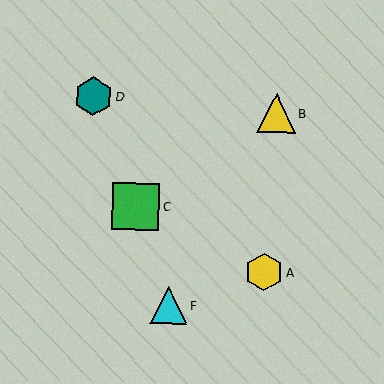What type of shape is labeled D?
Shape D is a teal hexagon.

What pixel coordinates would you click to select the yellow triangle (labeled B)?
Click at (276, 113) to select the yellow triangle B.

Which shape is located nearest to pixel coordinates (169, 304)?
The cyan triangle (labeled F) at (169, 305) is nearest to that location.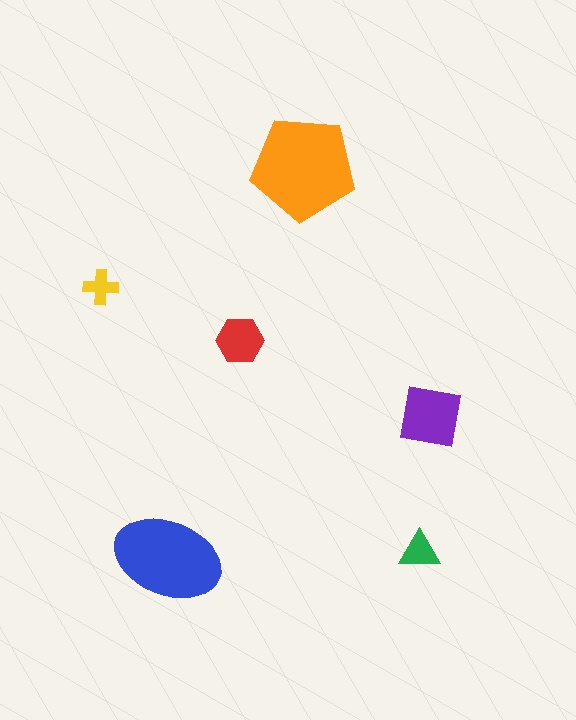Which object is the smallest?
The yellow cross.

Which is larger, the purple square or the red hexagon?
The purple square.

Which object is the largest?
The orange pentagon.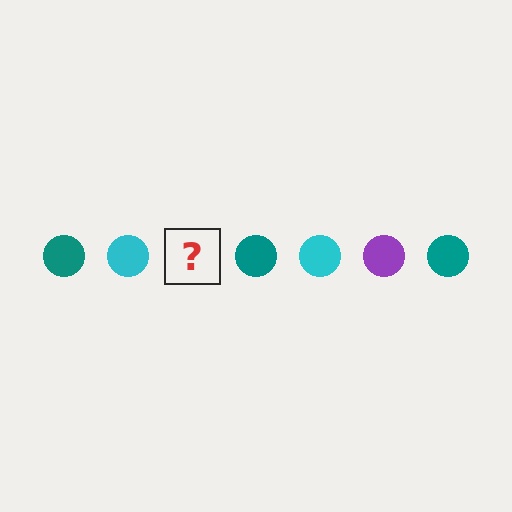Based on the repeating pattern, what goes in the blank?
The blank should be a purple circle.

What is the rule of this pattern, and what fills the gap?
The rule is that the pattern cycles through teal, cyan, purple circles. The gap should be filled with a purple circle.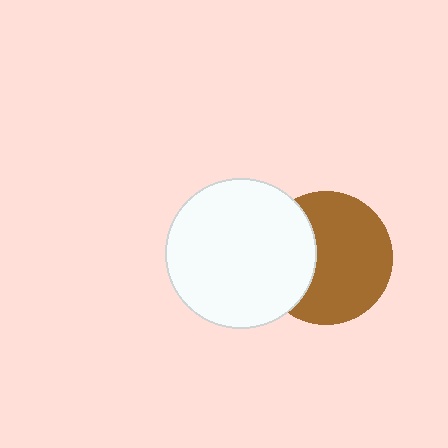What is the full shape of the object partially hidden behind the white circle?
The partially hidden object is a brown circle.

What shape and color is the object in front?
The object in front is a white circle.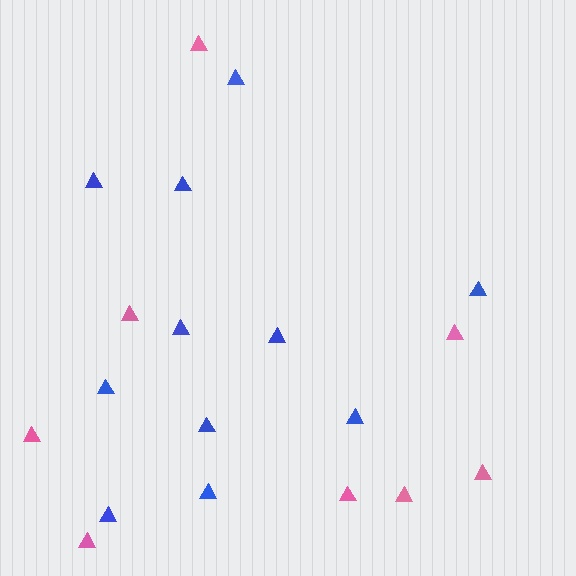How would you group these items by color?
There are 2 groups: one group of blue triangles (11) and one group of pink triangles (8).